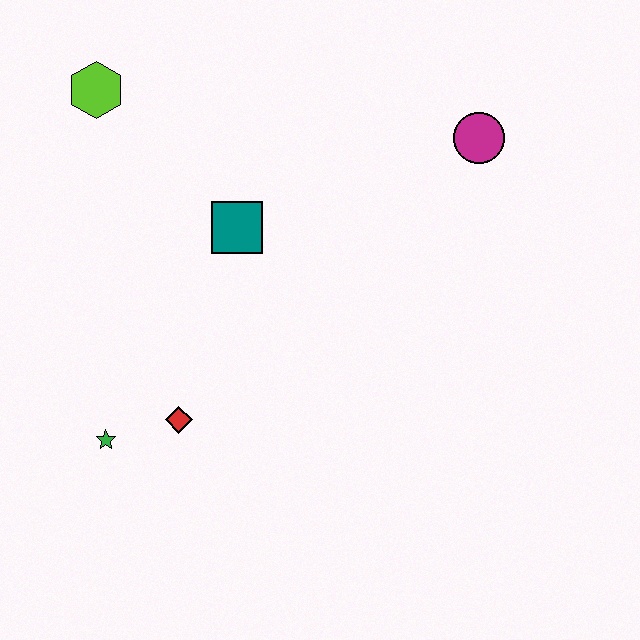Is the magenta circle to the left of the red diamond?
No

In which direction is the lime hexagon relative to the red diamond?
The lime hexagon is above the red diamond.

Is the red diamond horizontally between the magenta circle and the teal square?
No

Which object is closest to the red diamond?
The green star is closest to the red diamond.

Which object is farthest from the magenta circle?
The green star is farthest from the magenta circle.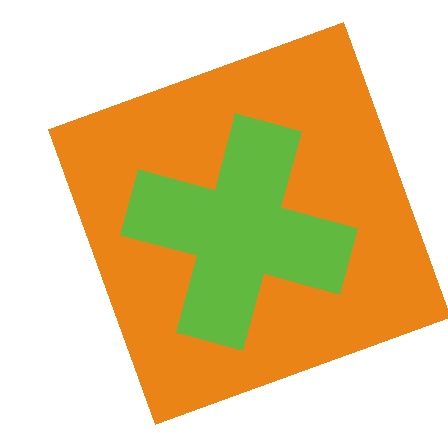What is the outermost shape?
The orange square.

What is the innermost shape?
The lime cross.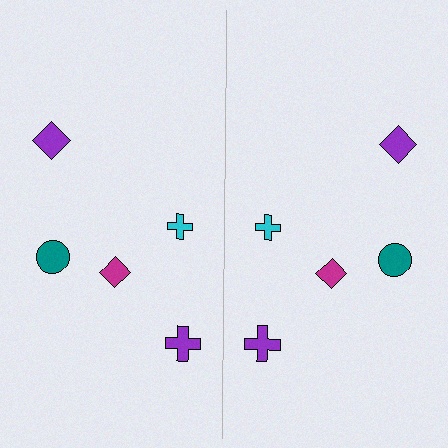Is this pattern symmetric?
Yes, this pattern has bilateral (reflection) symmetry.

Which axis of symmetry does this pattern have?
The pattern has a vertical axis of symmetry running through the center of the image.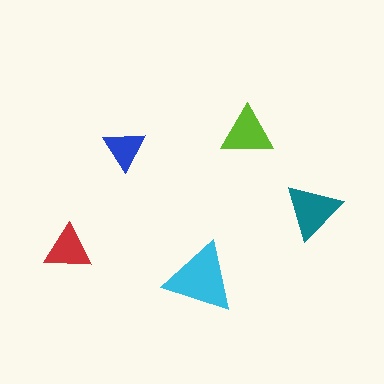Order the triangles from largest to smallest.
the cyan one, the teal one, the lime one, the red one, the blue one.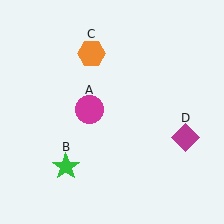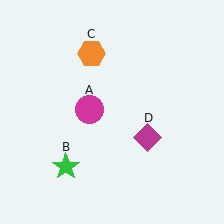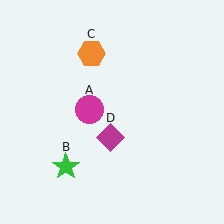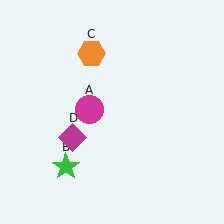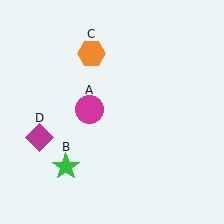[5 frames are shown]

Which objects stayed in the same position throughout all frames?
Magenta circle (object A) and green star (object B) and orange hexagon (object C) remained stationary.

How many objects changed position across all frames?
1 object changed position: magenta diamond (object D).